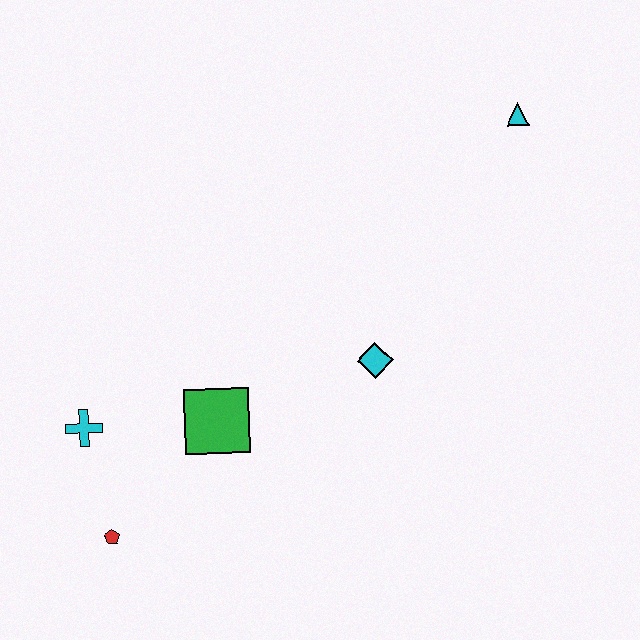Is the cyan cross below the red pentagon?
No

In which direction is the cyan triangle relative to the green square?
The cyan triangle is to the right of the green square.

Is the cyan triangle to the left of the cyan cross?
No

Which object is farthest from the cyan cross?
The cyan triangle is farthest from the cyan cross.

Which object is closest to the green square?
The cyan cross is closest to the green square.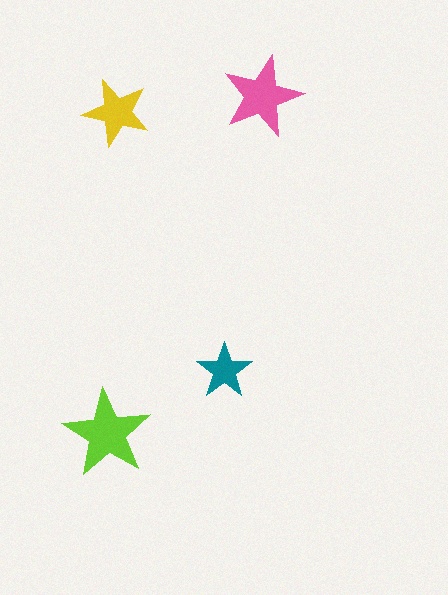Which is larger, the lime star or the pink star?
The lime one.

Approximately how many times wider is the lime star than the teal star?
About 1.5 times wider.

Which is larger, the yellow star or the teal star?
The yellow one.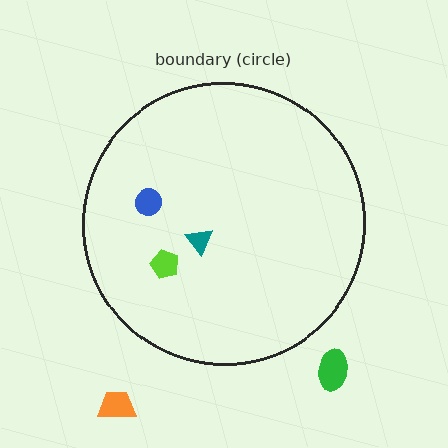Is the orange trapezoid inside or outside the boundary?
Outside.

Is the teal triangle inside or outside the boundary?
Inside.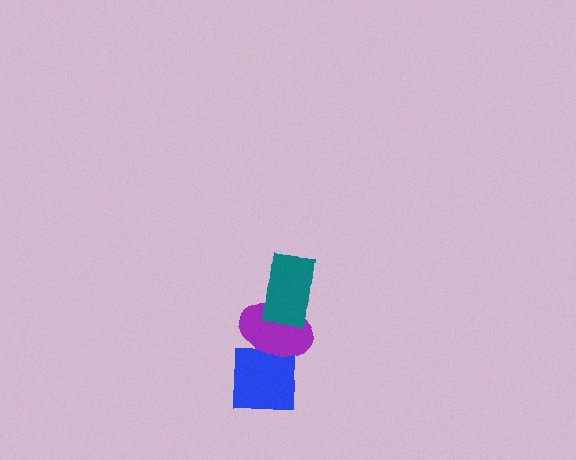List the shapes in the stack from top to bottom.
From top to bottom: the teal rectangle, the purple ellipse, the blue square.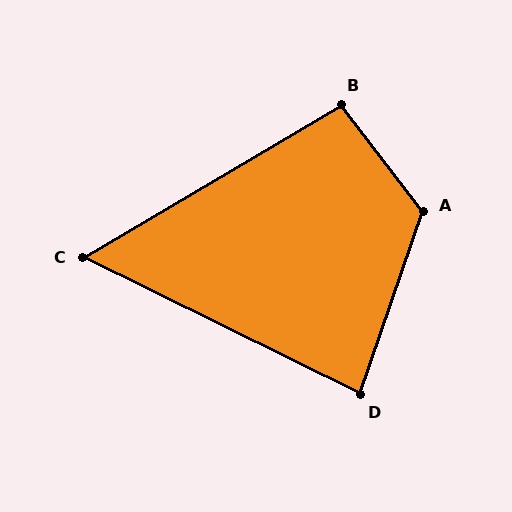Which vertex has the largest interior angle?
A, at approximately 123 degrees.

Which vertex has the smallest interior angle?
C, at approximately 57 degrees.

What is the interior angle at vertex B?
Approximately 97 degrees (obtuse).